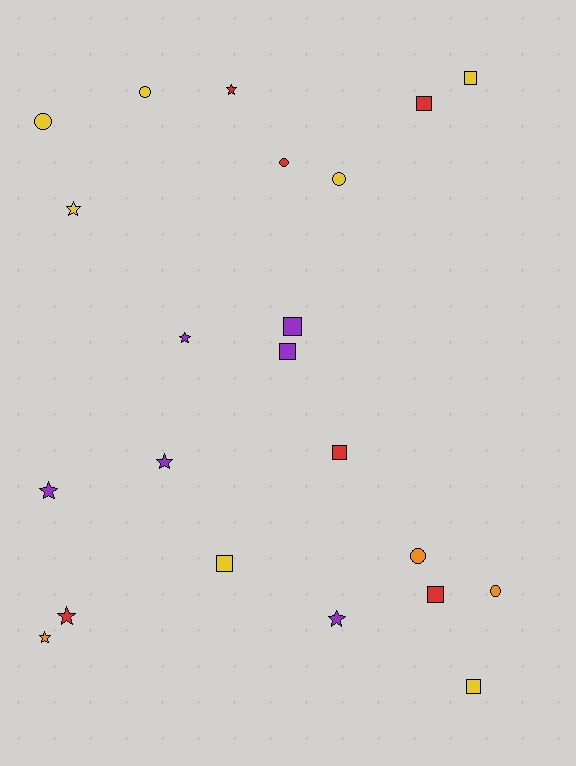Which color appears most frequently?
Yellow, with 7 objects.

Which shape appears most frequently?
Star, with 8 objects.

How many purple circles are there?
There are no purple circles.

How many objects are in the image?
There are 22 objects.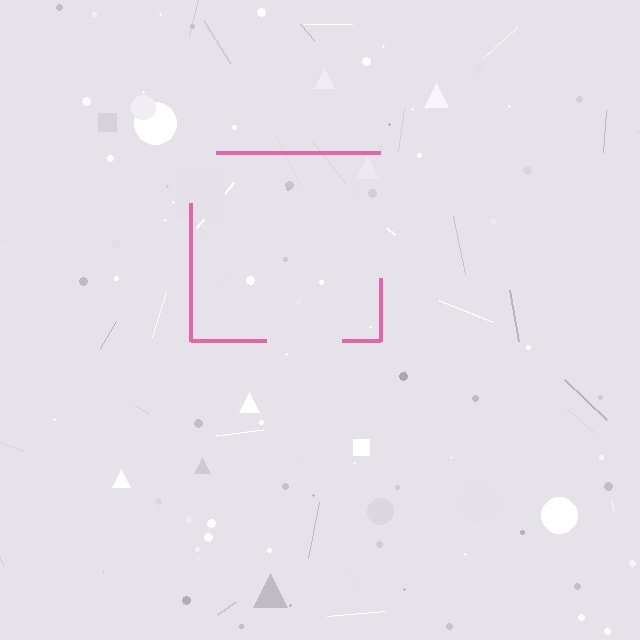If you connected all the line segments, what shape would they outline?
They would outline a square.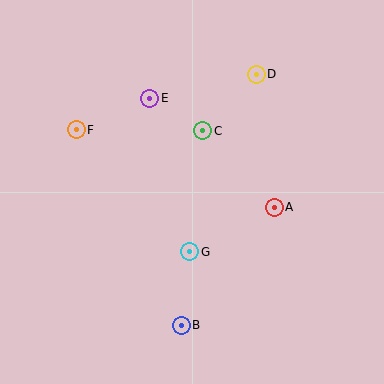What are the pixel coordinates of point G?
Point G is at (190, 252).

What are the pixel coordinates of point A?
Point A is at (274, 207).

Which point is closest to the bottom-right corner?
Point A is closest to the bottom-right corner.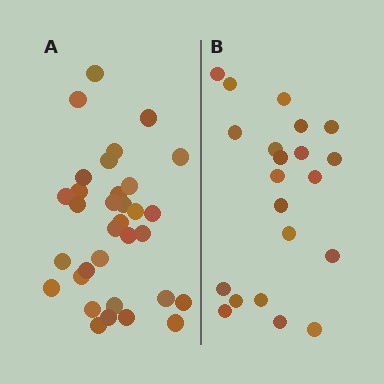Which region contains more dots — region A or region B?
Region A (the left region) has more dots.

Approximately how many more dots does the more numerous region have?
Region A has roughly 12 or so more dots than region B.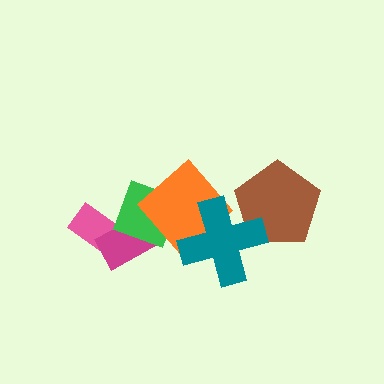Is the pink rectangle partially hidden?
Yes, it is partially covered by another shape.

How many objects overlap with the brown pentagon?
1 object overlaps with the brown pentagon.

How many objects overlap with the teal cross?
2 objects overlap with the teal cross.